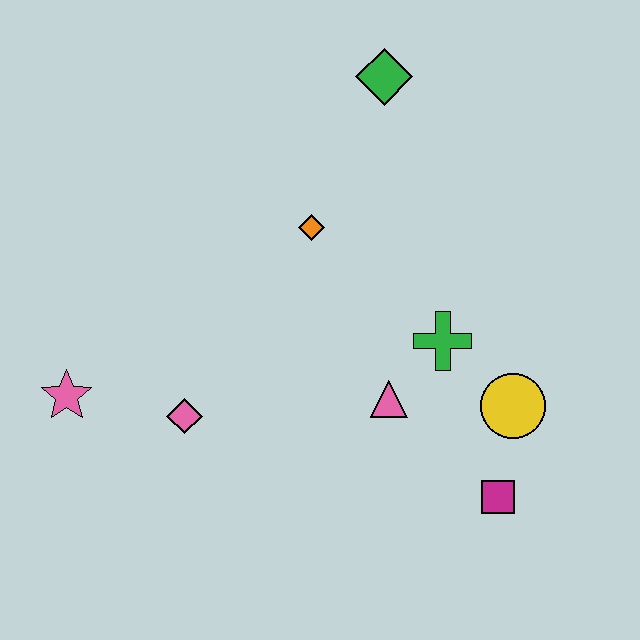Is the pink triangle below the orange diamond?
Yes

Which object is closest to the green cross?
The pink triangle is closest to the green cross.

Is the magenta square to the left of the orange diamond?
No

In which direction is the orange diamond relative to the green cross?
The orange diamond is to the left of the green cross.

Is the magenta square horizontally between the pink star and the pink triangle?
No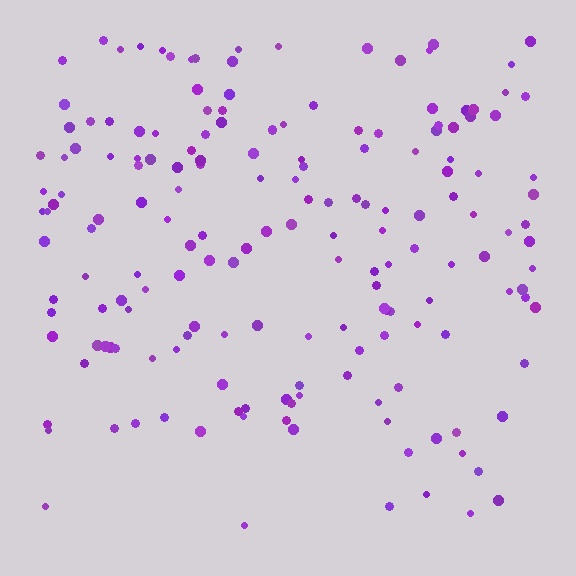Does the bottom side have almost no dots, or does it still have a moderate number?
Still a moderate number, just noticeably fewer than the top.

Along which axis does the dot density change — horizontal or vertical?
Vertical.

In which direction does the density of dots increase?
From bottom to top, with the top side densest.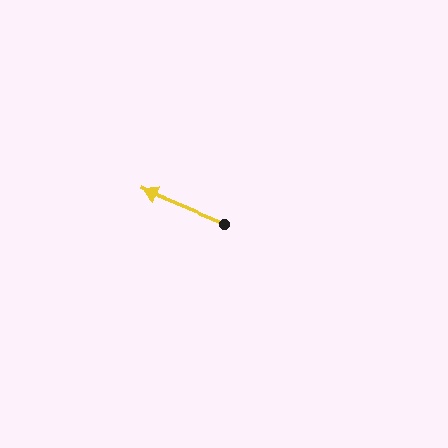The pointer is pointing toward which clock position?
Roughly 10 o'clock.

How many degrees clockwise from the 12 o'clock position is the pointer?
Approximately 293 degrees.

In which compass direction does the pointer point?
Northwest.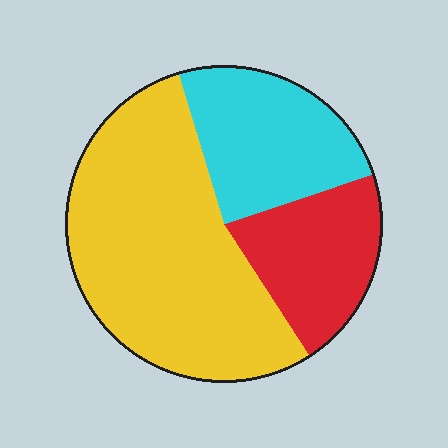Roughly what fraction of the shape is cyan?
Cyan takes up about one quarter (1/4) of the shape.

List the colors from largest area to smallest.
From largest to smallest: yellow, cyan, red.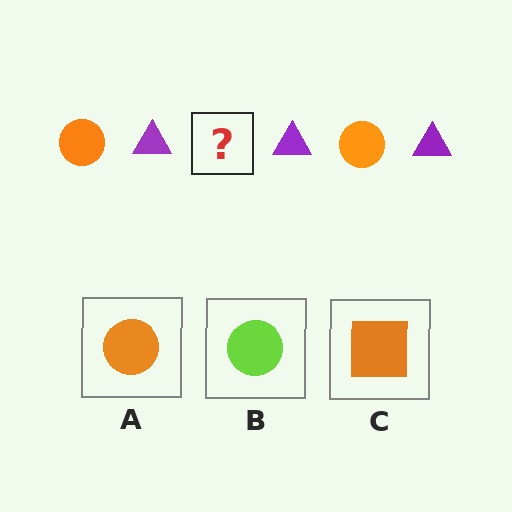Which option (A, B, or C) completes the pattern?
A.